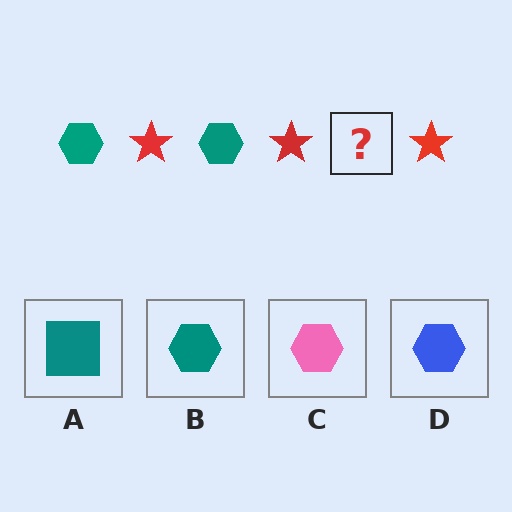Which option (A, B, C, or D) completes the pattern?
B.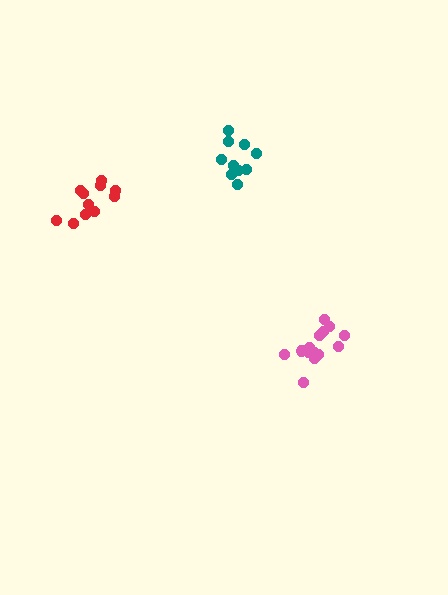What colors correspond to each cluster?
The clusters are colored: teal, pink, red.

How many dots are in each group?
Group 1: 10 dots, Group 2: 14 dots, Group 3: 11 dots (35 total).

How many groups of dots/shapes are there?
There are 3 groups.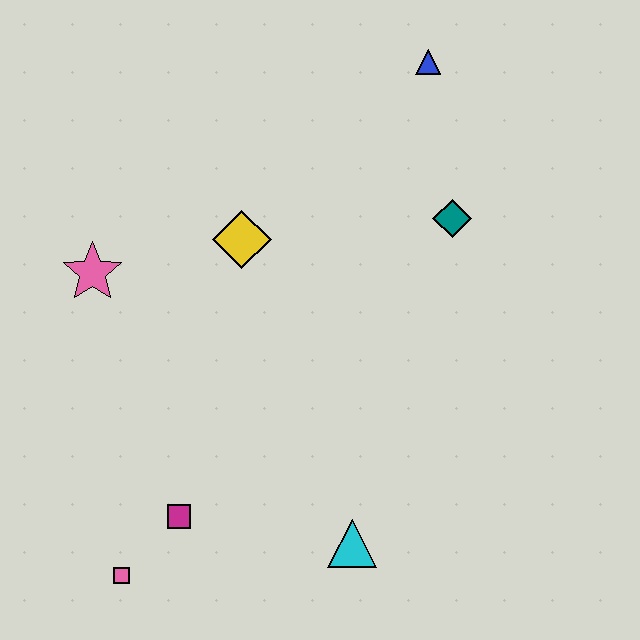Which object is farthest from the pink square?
The blue triangle is farthest from the pink square.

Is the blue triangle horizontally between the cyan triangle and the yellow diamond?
No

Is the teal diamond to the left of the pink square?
No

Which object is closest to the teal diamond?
The blue triangle is closest to the teal diamond.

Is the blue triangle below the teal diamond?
No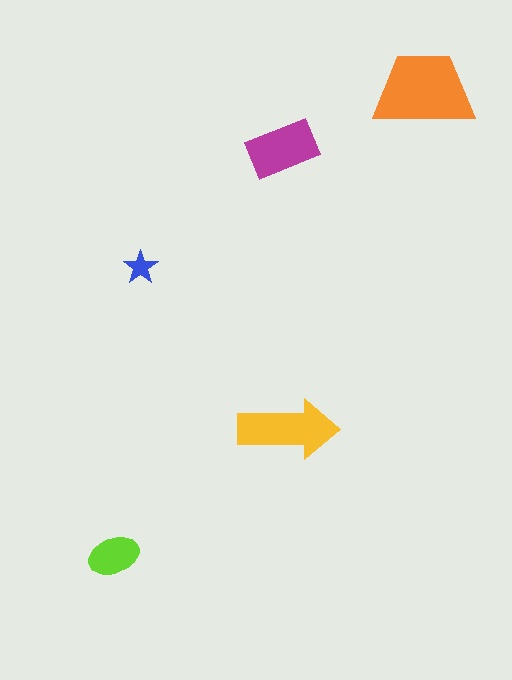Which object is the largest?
The orange trapezoid.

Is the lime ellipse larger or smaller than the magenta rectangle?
Smaller.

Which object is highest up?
The orange trapezoid is topmost.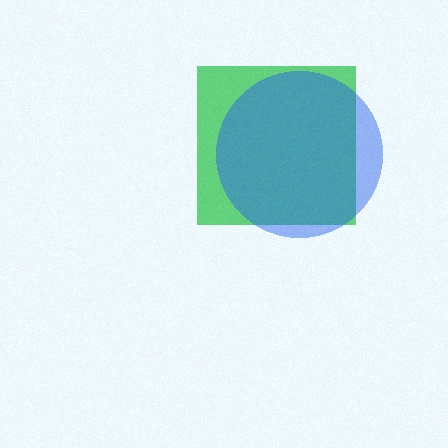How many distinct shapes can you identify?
There are 2 distinct shapes: a green square, a blue circle.